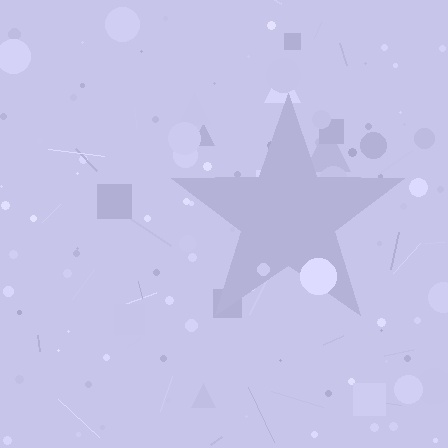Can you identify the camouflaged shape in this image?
The camouflaged shape is a star.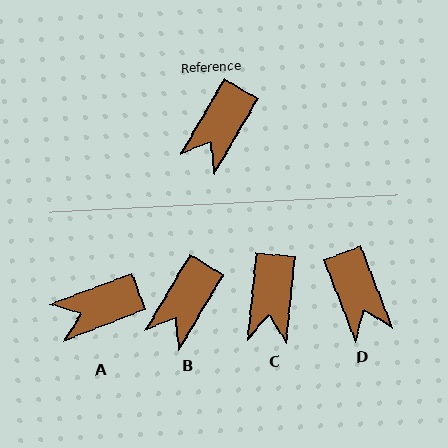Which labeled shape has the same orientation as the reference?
B.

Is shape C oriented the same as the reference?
No, it is off by about 25 degrees.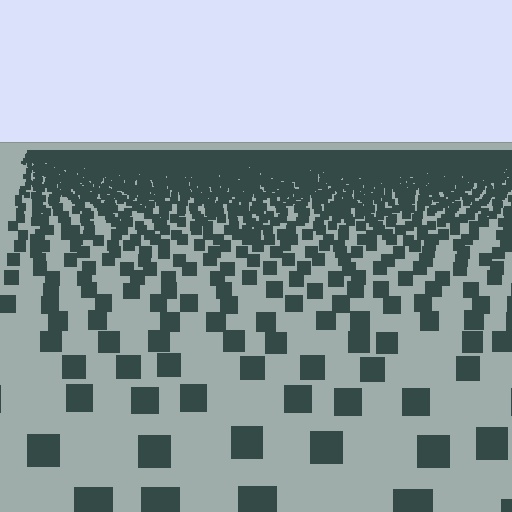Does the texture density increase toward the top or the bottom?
Density increases toward the top.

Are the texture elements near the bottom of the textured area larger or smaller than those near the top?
Larger. Near the bottom, elements are closer to the viewer and appear at a bigger on-screen size.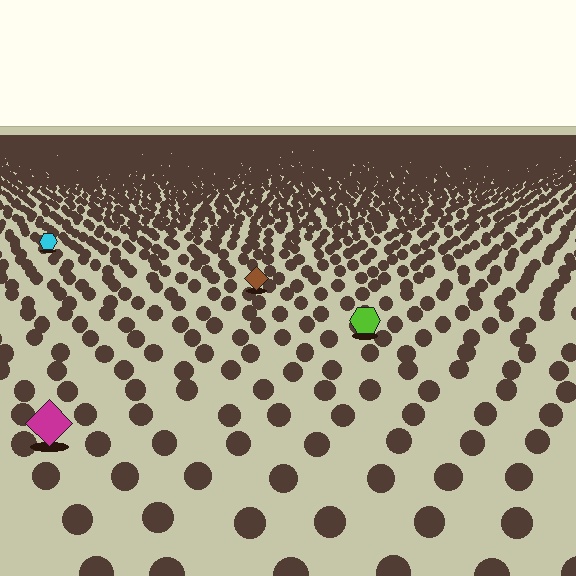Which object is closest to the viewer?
The magenta diamond is closest. The texture marks near it are larger and more spread out.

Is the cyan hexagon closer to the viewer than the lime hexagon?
No. The lime hexagon is closer — you can tell from the texture gradient: the ground texture is coarser near it.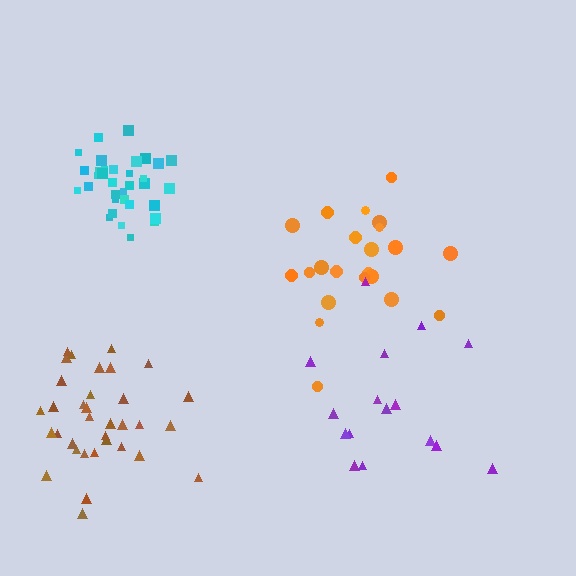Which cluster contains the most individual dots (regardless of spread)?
Brown (35).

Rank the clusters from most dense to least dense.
cyan, brown, orange, purple.